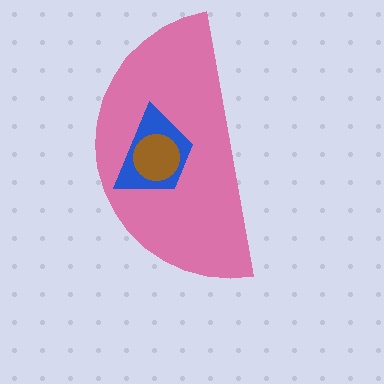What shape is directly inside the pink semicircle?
The blue trapezoid.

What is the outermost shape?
The pink semicircle.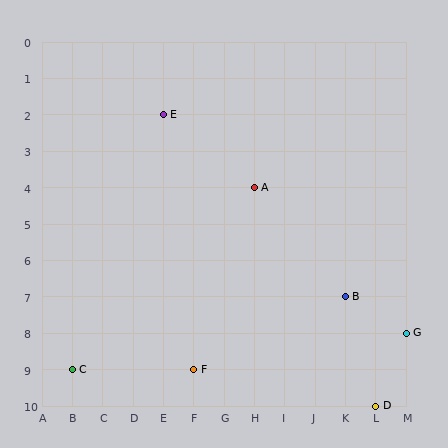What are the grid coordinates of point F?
Point F is at grid coordinates (F, 9).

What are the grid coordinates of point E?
Point E is at grid coordinates (E, 2).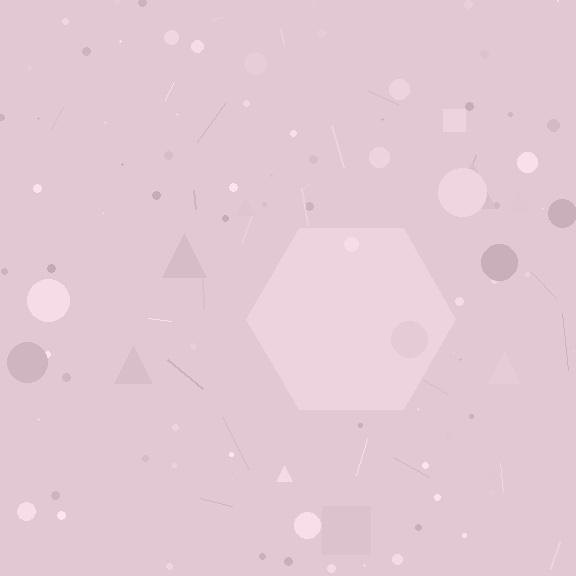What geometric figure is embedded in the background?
A hexagon is embedded in the background.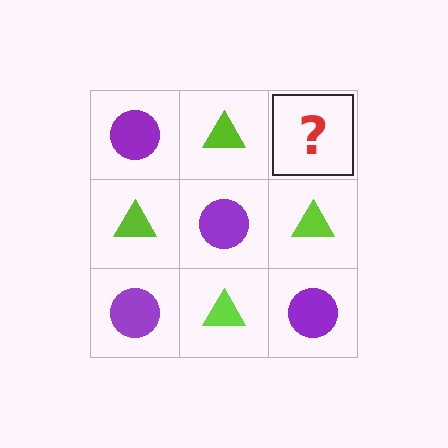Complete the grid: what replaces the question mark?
The question mark should be replaced with a purple circle.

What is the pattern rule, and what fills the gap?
The rule is that it alternates purple circle and lime triangle in a checkerboard pattern. The gap should be filled with a purple circle.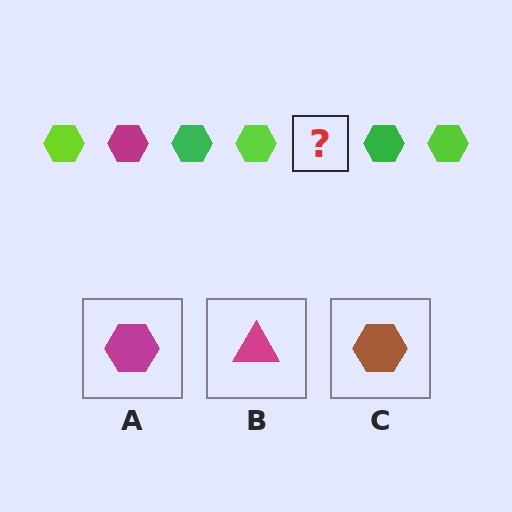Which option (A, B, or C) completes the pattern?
A.